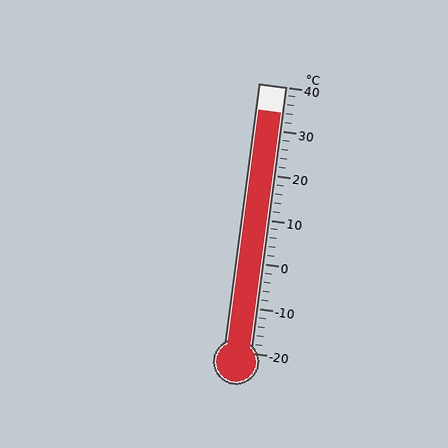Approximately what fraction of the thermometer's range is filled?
The thermometer is filled to approximately 90% of its range.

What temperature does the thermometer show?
The thermometer shows approximately 34°C.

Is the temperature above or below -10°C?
The temperature is above -10°C.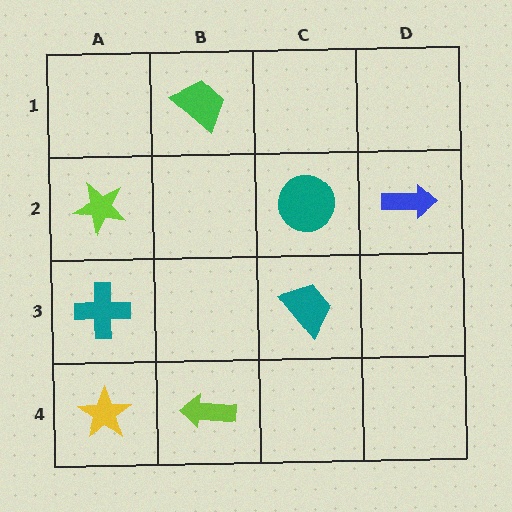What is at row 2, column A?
A lime star.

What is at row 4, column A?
A yellow star.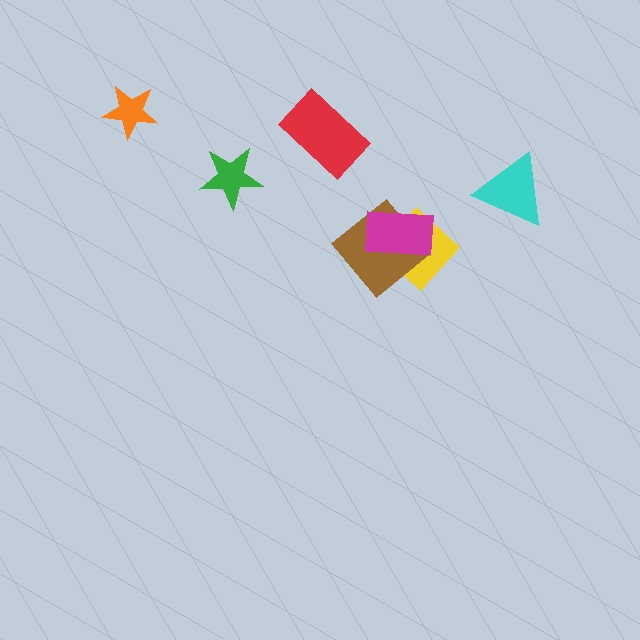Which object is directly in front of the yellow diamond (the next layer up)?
The brown diamond is directly in front of the yellow diamond.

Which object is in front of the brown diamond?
The magenta rectangle is in front of the brown diamond.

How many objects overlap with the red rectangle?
0 objects overlap with the red rectangle.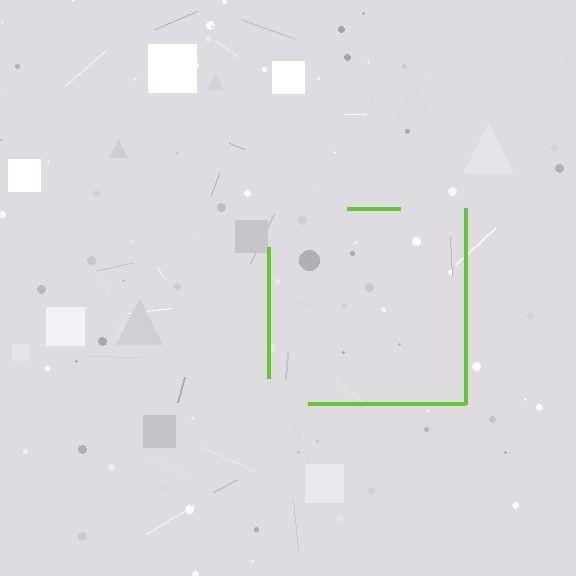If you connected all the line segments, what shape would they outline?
They would outline a square.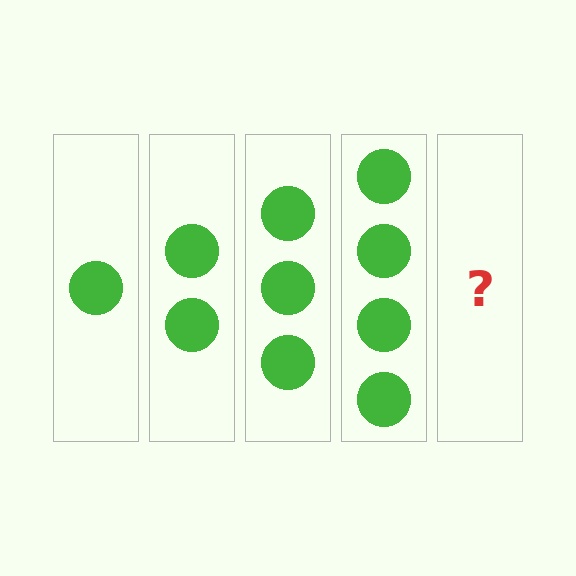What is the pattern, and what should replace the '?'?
The pattern is that each step adds one more circle. The '?' should be 5 circles.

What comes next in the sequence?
The next element should be 5 circles.